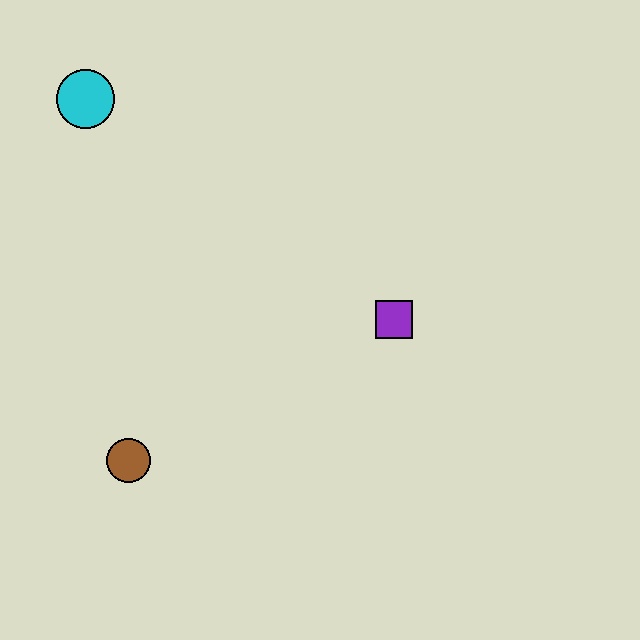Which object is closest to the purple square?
The brown circle is closest to the purple square.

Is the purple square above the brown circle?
Yes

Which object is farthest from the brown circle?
The cyan circle is farthest from the brown circle.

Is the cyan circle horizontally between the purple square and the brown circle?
No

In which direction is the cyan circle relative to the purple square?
The cyan circle is to the left of the purple square.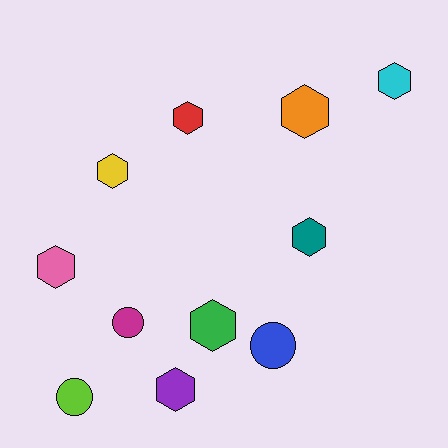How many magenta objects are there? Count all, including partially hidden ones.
There is 1 magenta object.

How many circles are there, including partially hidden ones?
There are 3 circles.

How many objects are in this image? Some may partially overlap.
There are 11 objects.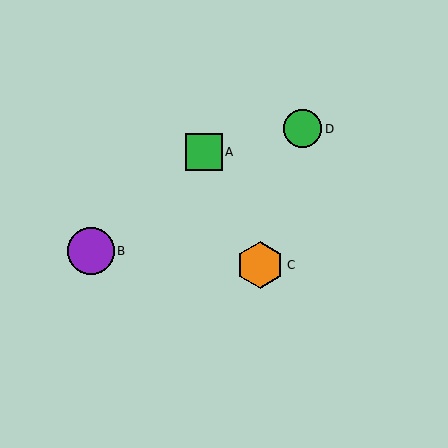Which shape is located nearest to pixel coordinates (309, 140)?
The green circle (labeled D) at (302, 129) is nearest to that location.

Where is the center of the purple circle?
The center of the purple circle is at (91, 251).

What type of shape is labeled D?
Shape D is a green circle.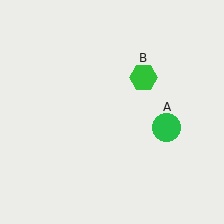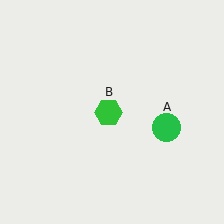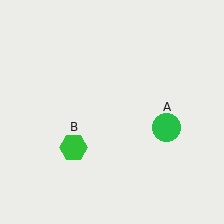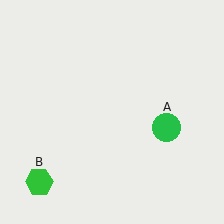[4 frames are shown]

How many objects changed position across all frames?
1 object changed position: green hexagon (object B).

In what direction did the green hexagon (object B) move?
The green hexagon (object B) moved down and to the left.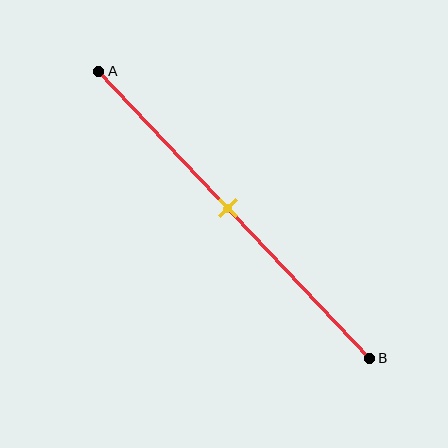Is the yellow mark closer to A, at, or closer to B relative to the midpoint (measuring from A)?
The yellow mark is approximately at the midpoint of segment AB.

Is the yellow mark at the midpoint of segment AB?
Yes, the mark is approximately at the midpoint.